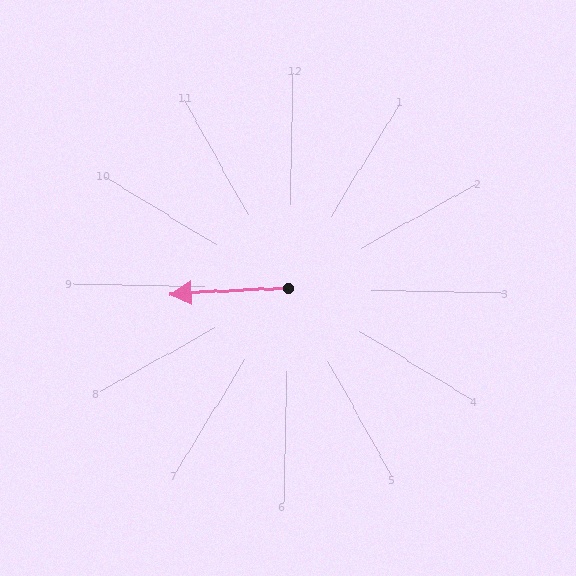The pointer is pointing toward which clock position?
Roughly 9 o'clock.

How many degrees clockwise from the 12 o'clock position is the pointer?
Approximately 266 degrees.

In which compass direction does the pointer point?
West.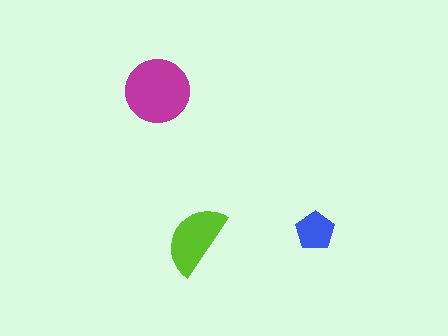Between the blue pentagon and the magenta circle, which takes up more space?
The magenta circle.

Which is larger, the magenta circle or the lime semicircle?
The magenta circle.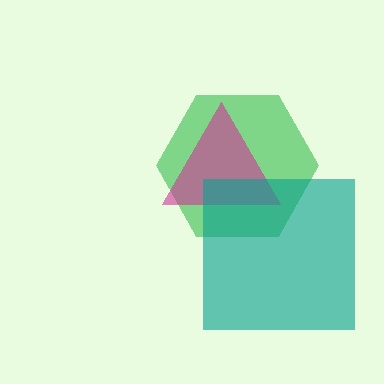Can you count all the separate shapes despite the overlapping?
Yes, there are 3 separate shapes.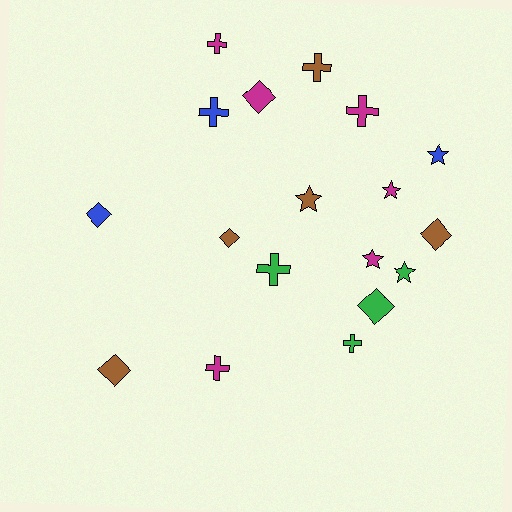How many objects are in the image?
There are 18 objects.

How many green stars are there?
There is 1 green star.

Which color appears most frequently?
Magenta, with 6 objects.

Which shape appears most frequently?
Cross, with 7 objects.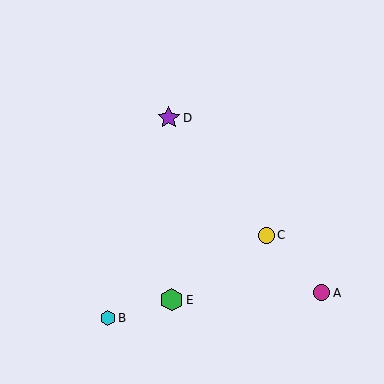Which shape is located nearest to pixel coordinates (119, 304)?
The cyan hexagon (labeled B) at (108, 318) is nearest to that location.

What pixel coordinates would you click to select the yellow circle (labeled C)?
Click at (266, 235) to select the yellow circle C.